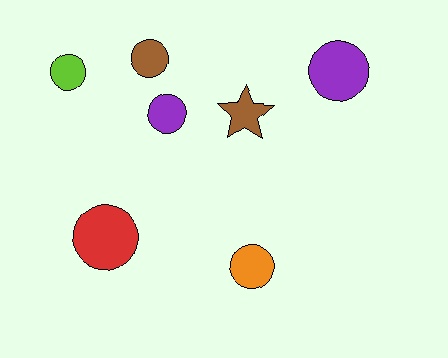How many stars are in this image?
There is 1 star.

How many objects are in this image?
There are 7 objects.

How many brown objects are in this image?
There are 2 brown objects.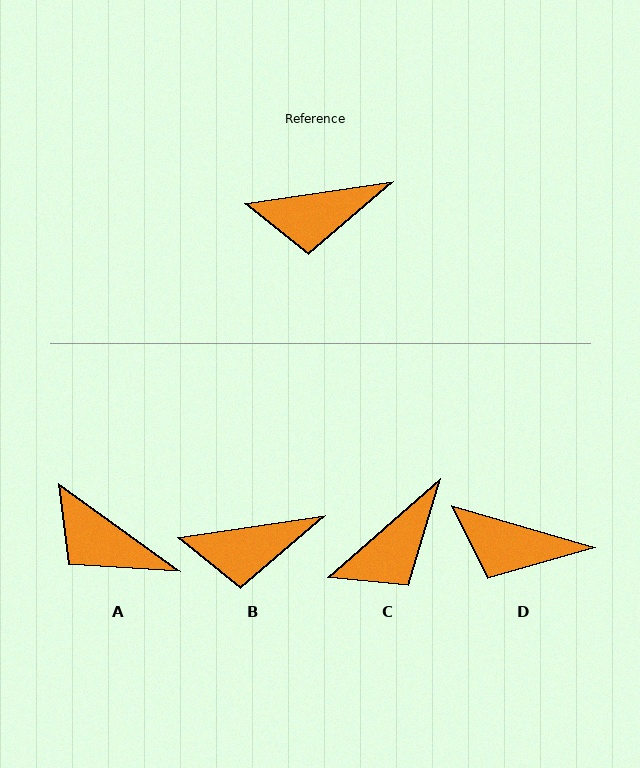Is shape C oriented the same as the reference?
No, it is off by about 33 degrees.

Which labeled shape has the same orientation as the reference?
B.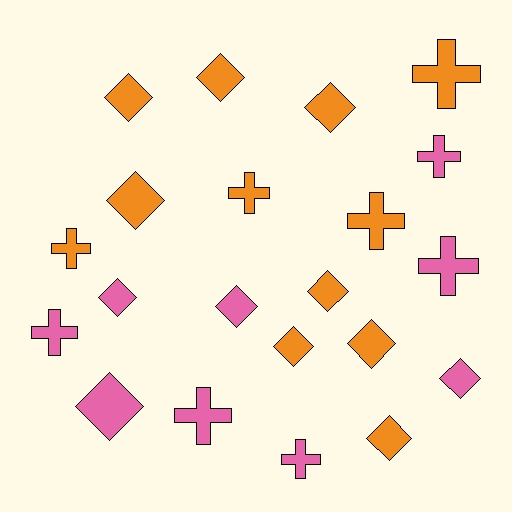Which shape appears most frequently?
Diamond, with 12 objects.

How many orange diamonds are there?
There are 8 orange diamonds.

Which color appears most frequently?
Orange, with 12 objects.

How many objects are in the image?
There are 21 objects.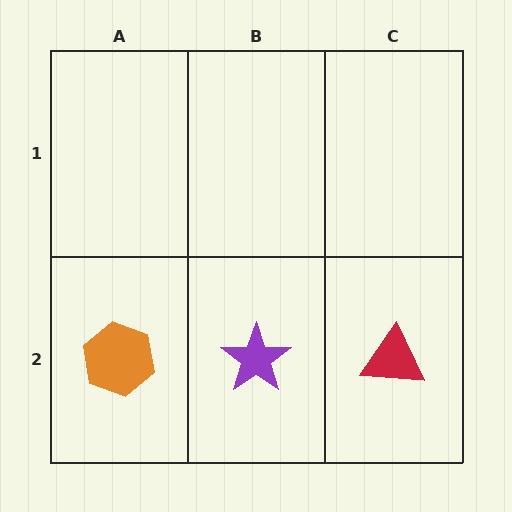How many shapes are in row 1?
0 shapes.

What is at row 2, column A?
An orange hexagon.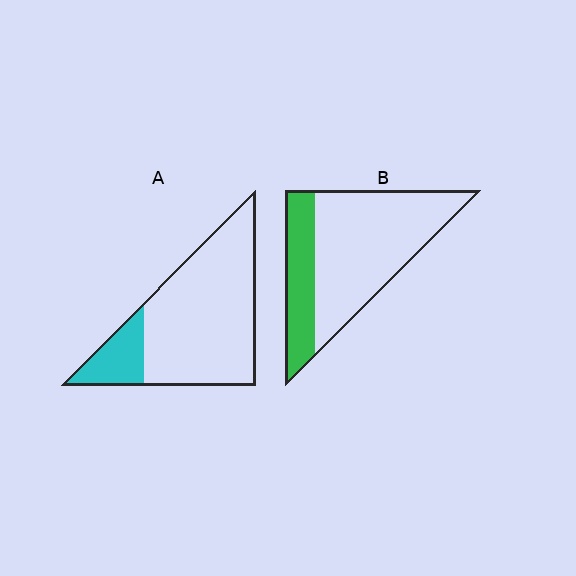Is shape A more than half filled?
No.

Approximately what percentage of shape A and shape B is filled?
A is approximately 20% and B is approximately 30%.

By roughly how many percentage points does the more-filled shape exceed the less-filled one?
By roughly 10 percentage points (B over A).